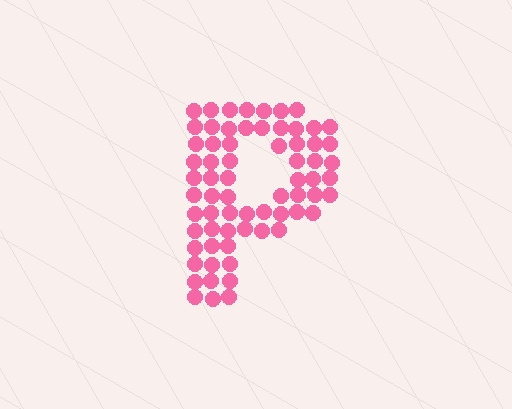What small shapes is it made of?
It is made of small circles.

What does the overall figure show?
The overall figure shows the letter P.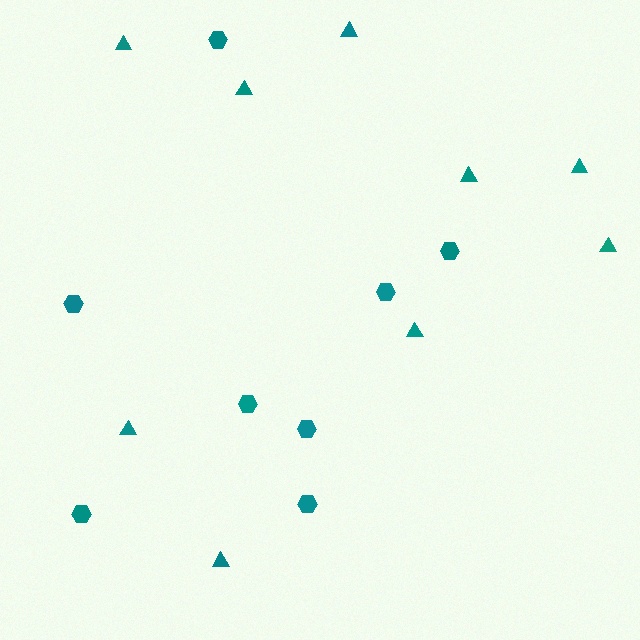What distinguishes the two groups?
There are 2 groups: one group of triangles (9) and one group of hexagons (8).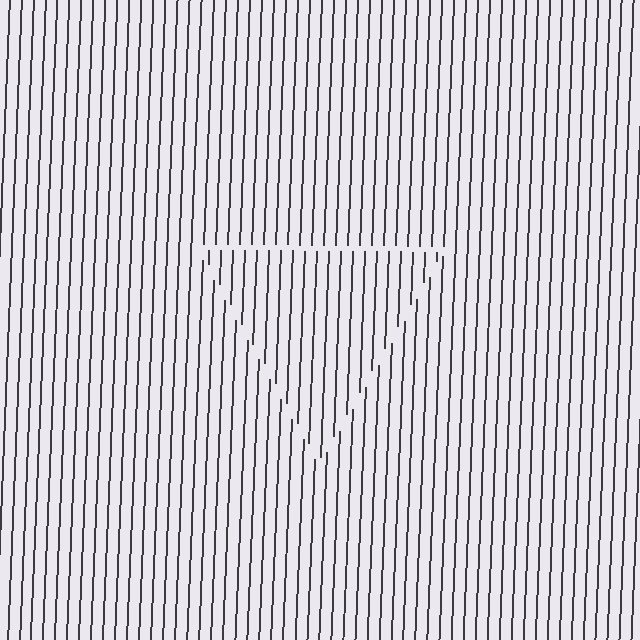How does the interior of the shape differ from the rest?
The interior of the shape contains the same grating, shifted by half a period — the contour is defined by the phase discontinuity where line-ends from the inner and outer gratings abut.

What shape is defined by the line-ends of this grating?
An illusory triangle. The interior of the shape contains the same grating, shifted by half a period — the contour is defined by the phase discontinuity where line-ends from the inner and outer gratings abut.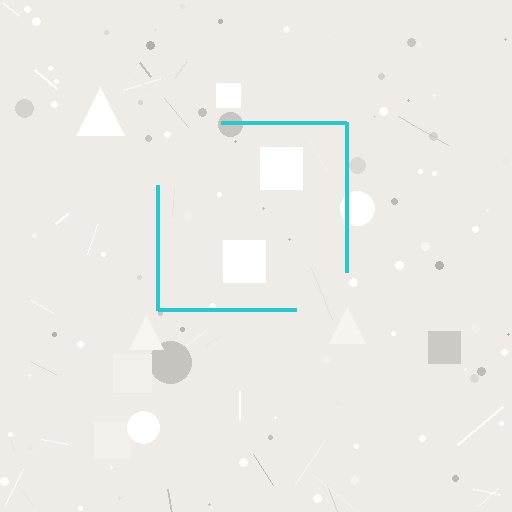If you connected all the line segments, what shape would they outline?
They would outline a square.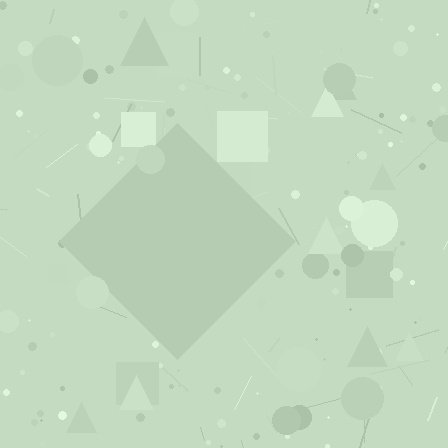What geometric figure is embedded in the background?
A diamond is embedded in the background.